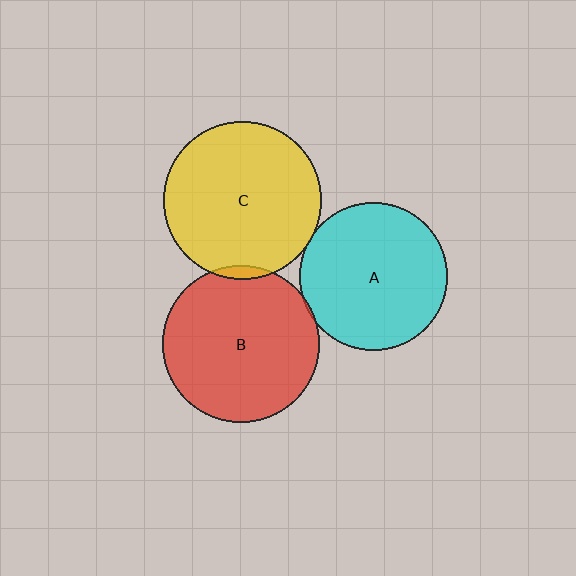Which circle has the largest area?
Circle C (yellow).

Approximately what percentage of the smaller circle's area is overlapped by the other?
Approximately 5%.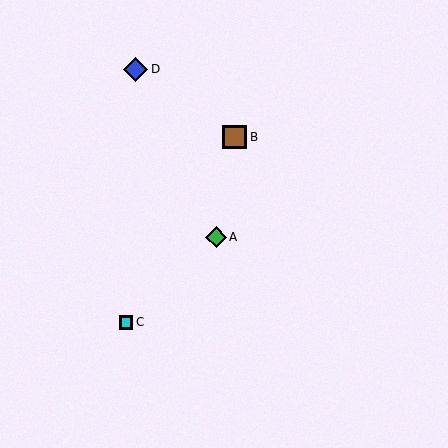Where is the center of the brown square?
The center of the brown square is at (235, 137).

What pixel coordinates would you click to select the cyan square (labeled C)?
Click at (126, 322) to select the cyan square C.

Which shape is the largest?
The blue diamond (labeled D) is the largest.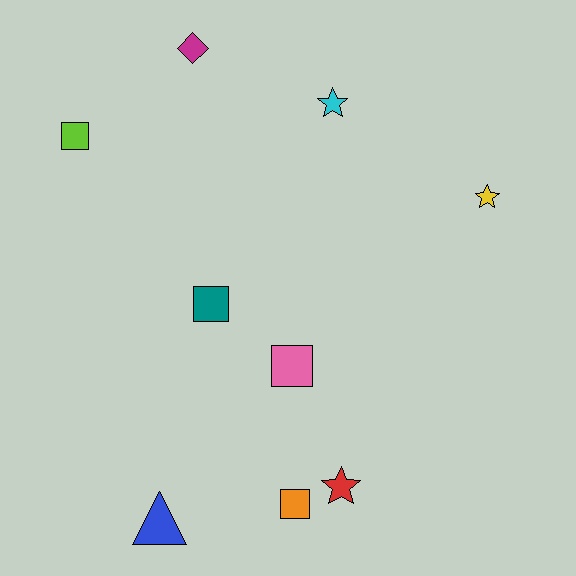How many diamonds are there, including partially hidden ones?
There is 1 diamond.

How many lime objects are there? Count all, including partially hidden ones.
There is 1 lime object.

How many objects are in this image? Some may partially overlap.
There are 9 objects.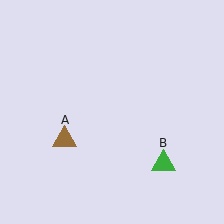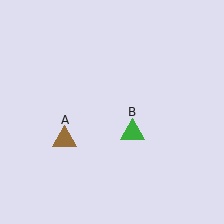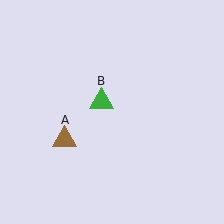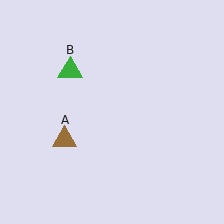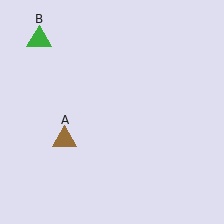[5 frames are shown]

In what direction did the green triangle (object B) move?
The green triangle (object B) moved up and to the left.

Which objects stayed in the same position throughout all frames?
Brown triangle (object A) remained stationary.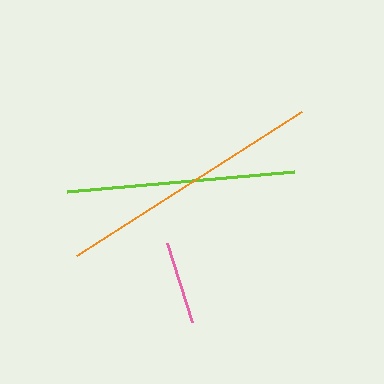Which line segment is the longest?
The orange line is the longest at approximately 267 pixels.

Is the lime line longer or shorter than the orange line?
The orange line is longer than the lime line.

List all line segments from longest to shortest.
From longest to shortest: orange, lime, pink.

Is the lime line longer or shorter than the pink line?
The lime line is longer than the pink line.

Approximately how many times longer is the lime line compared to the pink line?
The lime line is approximately 2.7 times the length of the pink line.